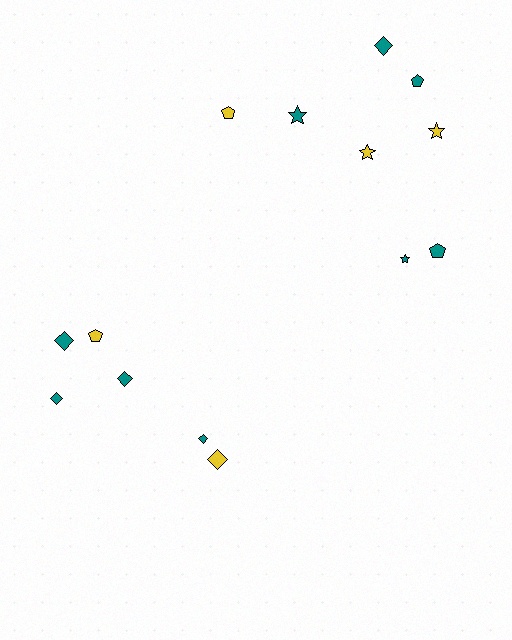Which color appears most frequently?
Teal, with 9 objects.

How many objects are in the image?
There are 14 objects.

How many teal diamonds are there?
There are 5 teal diamonds.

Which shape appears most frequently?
Diamond, with 6 objects.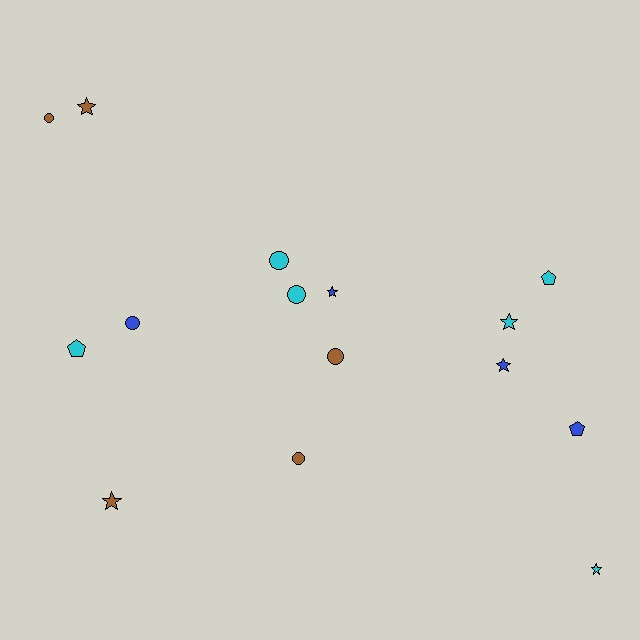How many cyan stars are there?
There are 2 cyan stars.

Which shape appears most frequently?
Circle, with 6 objects.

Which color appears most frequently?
Cyan, with 6 objects.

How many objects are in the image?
There are 15 objects.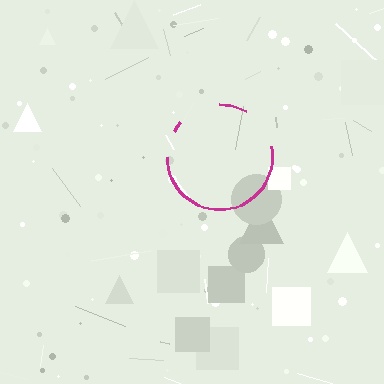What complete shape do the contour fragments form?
The contour fragments form a circle.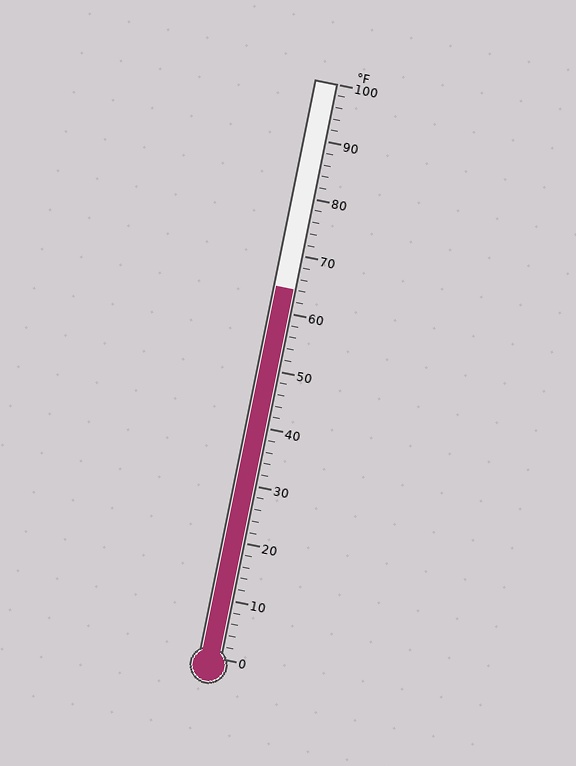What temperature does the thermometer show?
The thermometer shows approximately 64°F.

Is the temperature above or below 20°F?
The temperature is above 20°F.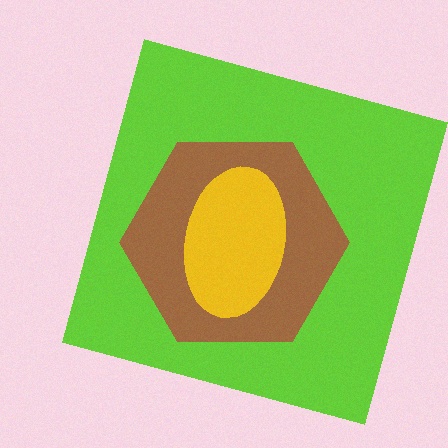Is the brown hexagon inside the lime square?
Yes.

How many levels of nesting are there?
3.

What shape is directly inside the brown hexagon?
The yellow ellipse.